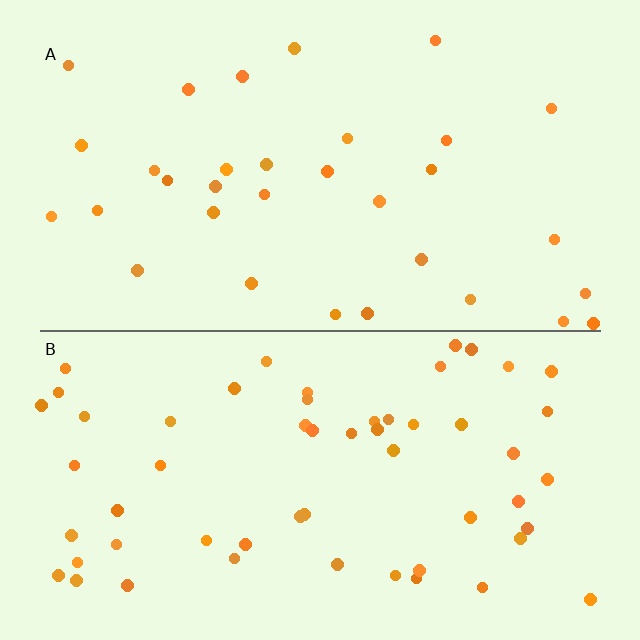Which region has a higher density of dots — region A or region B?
B (the bottom).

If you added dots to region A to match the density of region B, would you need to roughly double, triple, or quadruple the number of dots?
Approximately double.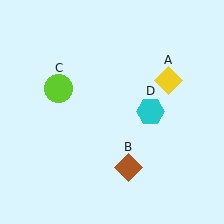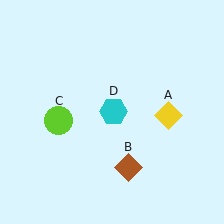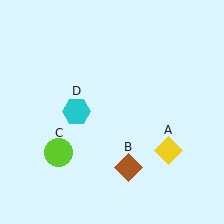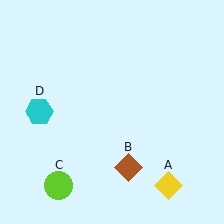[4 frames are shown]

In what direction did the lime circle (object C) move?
The lime circle (object C) moved down.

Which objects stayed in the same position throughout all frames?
Brown diamond (object B) remained stationary.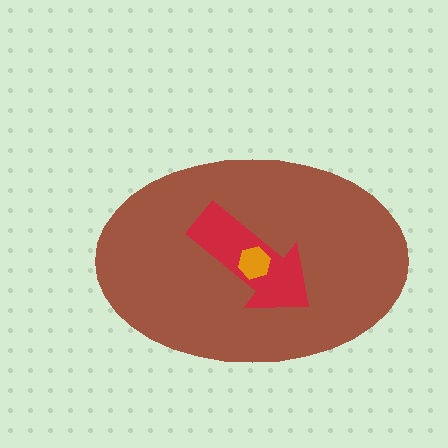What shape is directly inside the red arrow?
The orange hexagon.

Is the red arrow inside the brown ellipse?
Yes.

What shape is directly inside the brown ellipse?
The red arrow.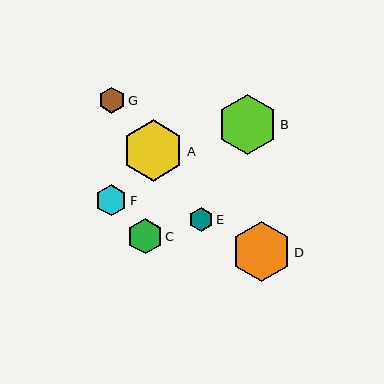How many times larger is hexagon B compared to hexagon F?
Hexagon B is approximately 1.9 times the size of hexagon F.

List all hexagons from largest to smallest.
From largest to smallest: A, B, D, C, F, G, E.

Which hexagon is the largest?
Hexagon A is the largest with a size of approximately 61 pixels.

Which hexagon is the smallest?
Hexagon E is the smallest with a size of approximately 24 pixels.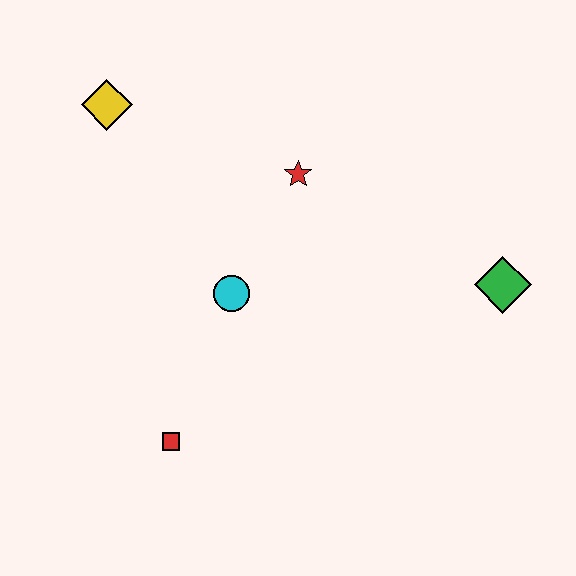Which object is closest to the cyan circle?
The red star is closest to the cyan circle.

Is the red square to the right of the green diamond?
No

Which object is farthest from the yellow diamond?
The green diamond is farthest from the yellow diamond.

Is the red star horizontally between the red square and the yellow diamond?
No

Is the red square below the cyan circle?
Yes